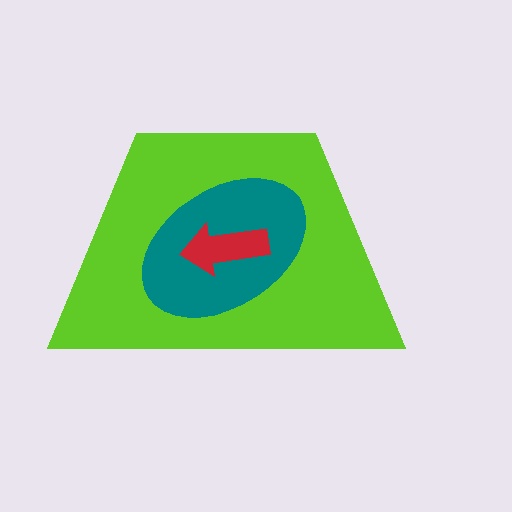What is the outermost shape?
The lime trapezoid.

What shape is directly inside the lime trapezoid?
The teal ellipse.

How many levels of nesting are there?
3.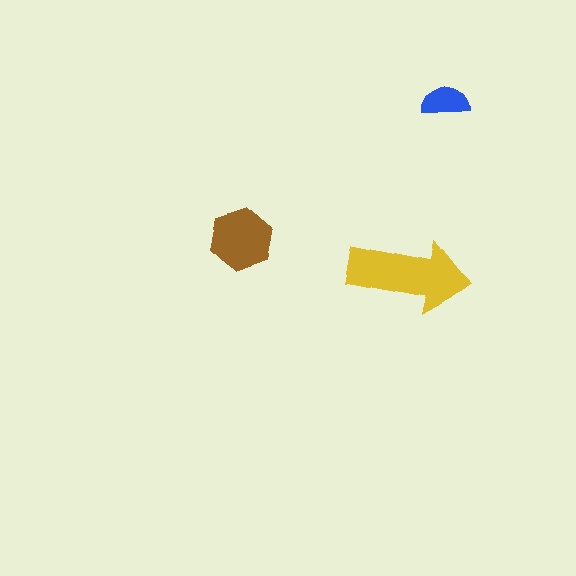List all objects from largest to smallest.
The yellow arrow, the brown hexagon, the blue semicircle.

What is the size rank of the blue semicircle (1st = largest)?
3rd.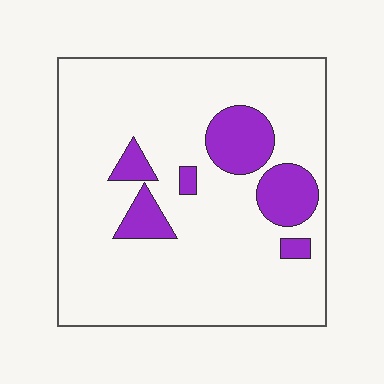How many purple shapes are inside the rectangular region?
6.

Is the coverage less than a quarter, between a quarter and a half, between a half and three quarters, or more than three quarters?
Less than a quarter.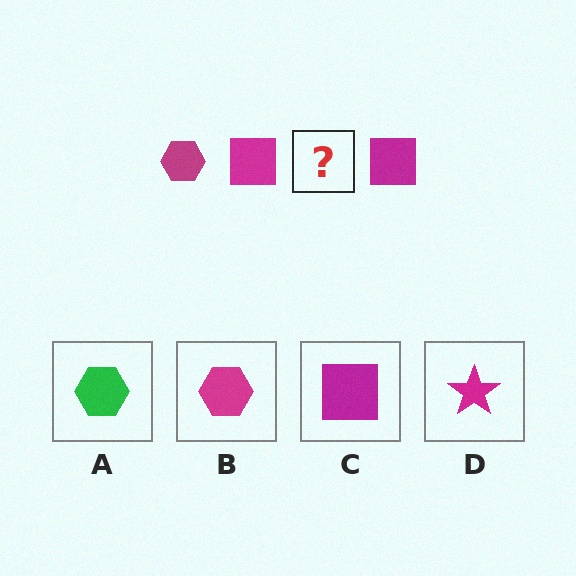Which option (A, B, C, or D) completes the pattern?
B.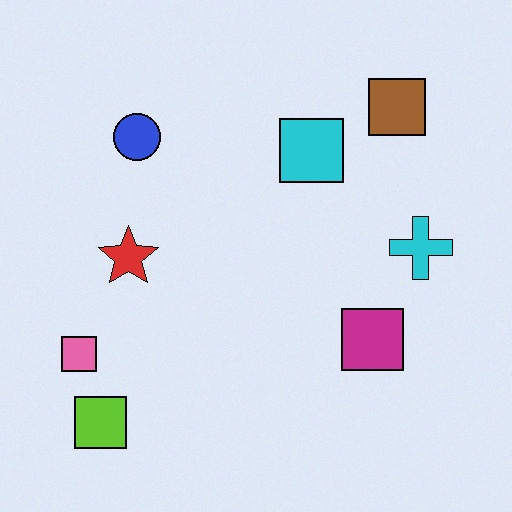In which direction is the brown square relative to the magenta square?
The brown square is above the magenta square.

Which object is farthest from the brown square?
The lime square is farthest from the brown square.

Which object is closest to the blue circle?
The red star is closest to the blue circle.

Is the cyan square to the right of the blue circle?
Yes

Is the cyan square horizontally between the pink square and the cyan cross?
Yes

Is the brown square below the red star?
No